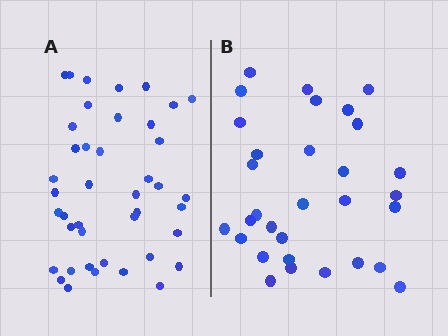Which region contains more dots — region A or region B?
Region A (the left region) has more dots.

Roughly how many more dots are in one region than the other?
Region A has roughly 12 or so more dots than region B.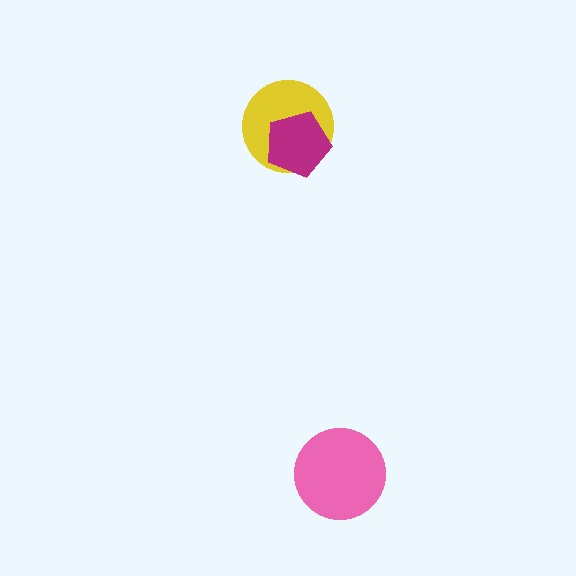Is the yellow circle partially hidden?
Yes, it is partially covered by another shape.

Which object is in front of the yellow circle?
The magenta pentagon is in front of the yellow circle.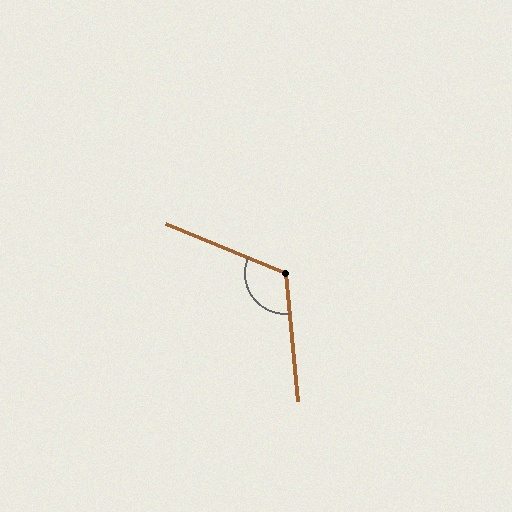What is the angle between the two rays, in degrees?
Approximately 117 degrees.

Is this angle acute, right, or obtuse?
It is obtuse.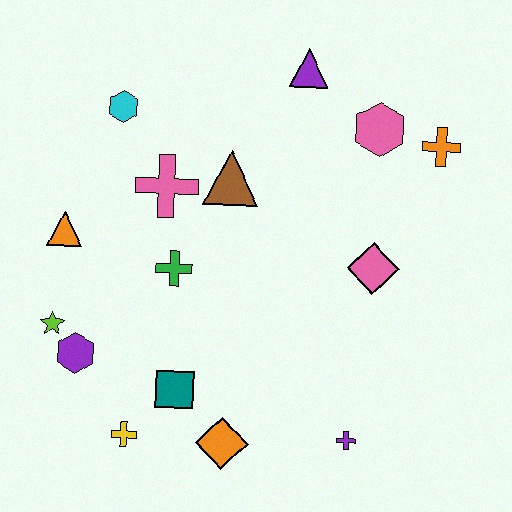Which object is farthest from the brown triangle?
The purple cross is farthest from the brown triangle.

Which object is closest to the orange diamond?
The teal square is closest to the orange diamond.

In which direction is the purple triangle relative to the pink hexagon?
The purple triangle is to the left of the pink hexagon.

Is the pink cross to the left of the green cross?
Yes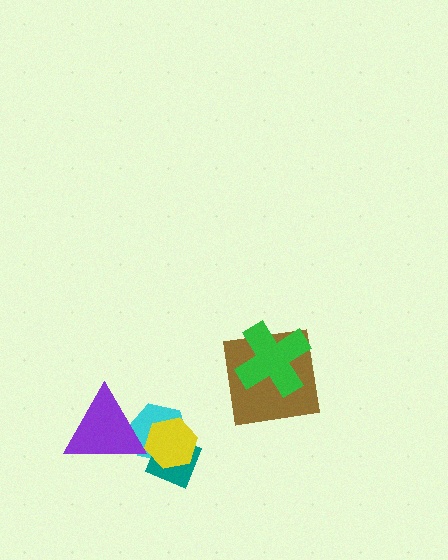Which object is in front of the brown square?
The green cross is in front of the brown square.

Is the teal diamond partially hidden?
Yes, it is partially covered by another shape.